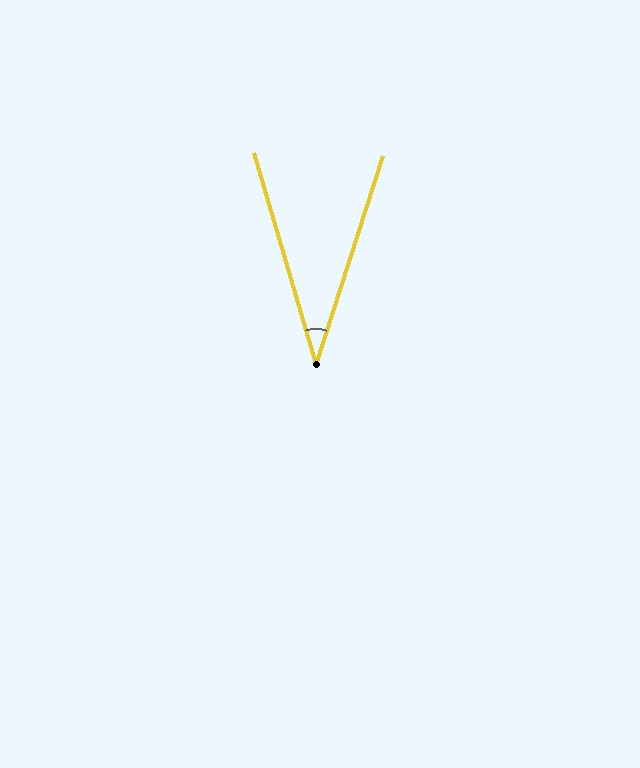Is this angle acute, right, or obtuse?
It is acute.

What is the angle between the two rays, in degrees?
Approximately 34 degrees.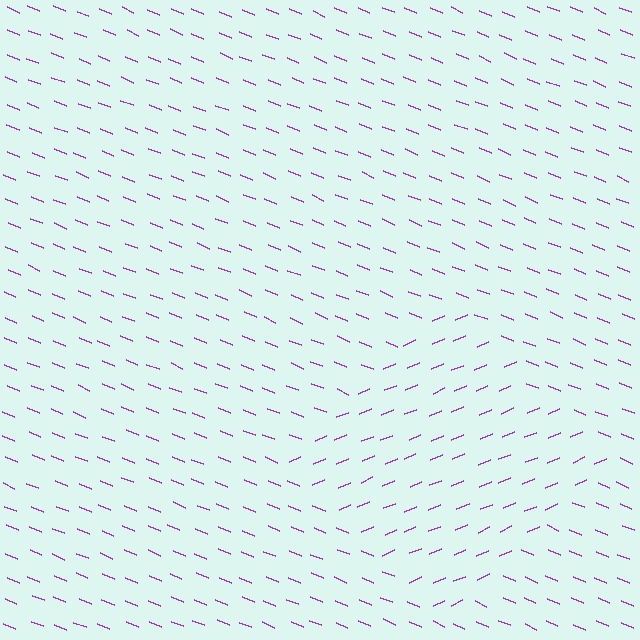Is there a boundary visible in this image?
Yes, there is a texture boundary formed by a change in line orientation.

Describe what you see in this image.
The image is filled with small purple line segments. A diamond region in the image has lines oriented differently from the surrounding lines, creating a visible texture boundary.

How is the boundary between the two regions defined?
The boundary is defined purely by a change in line orientation (approximately 45 degrees difference). All lines are the same color and thickness.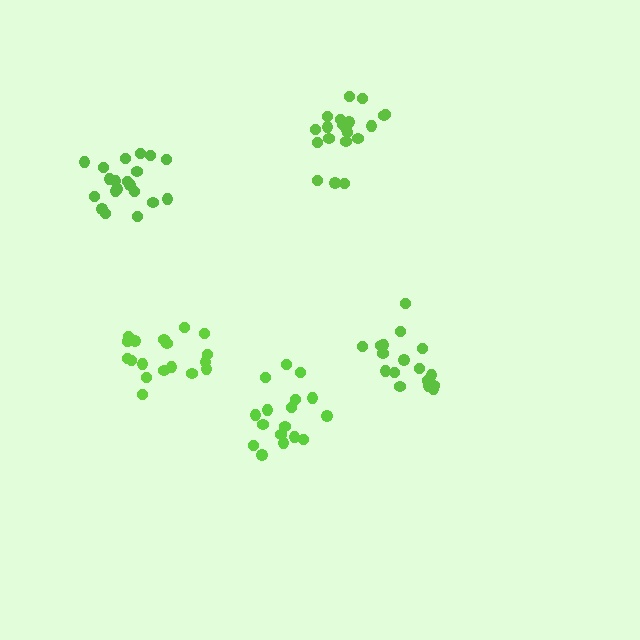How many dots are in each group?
Group 1: 17 dots, Group 2: 18 dots, Group 3: 20 dots, Group 4: 20 dots, Group 5: 17 dots (92 total).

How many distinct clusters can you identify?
There are 5 distinct clusters.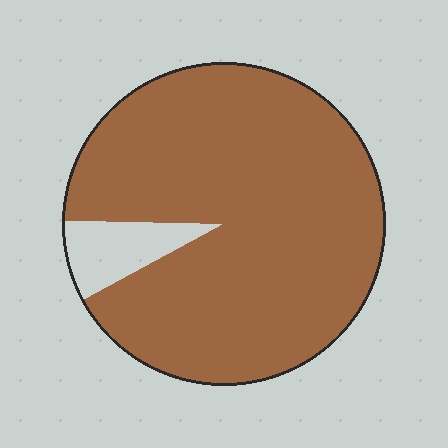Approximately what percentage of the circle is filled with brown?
Approximately 90%.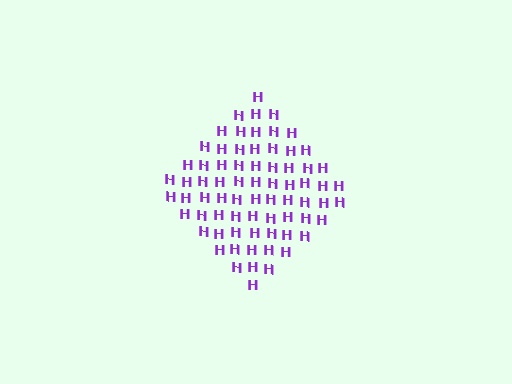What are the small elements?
The small elements are letter H's.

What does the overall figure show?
The overall figure shows a diamond.